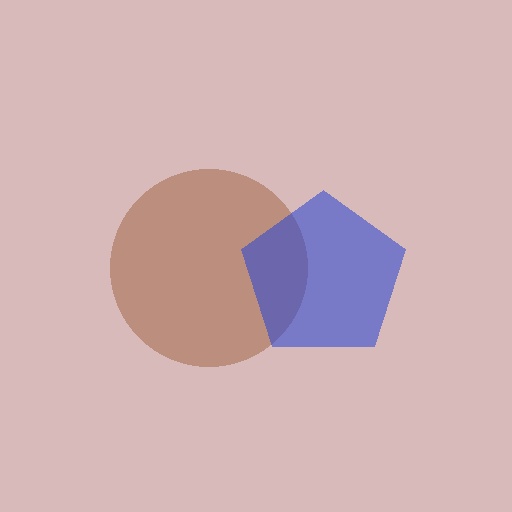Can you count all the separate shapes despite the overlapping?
Yes, there are 2 separate shapes.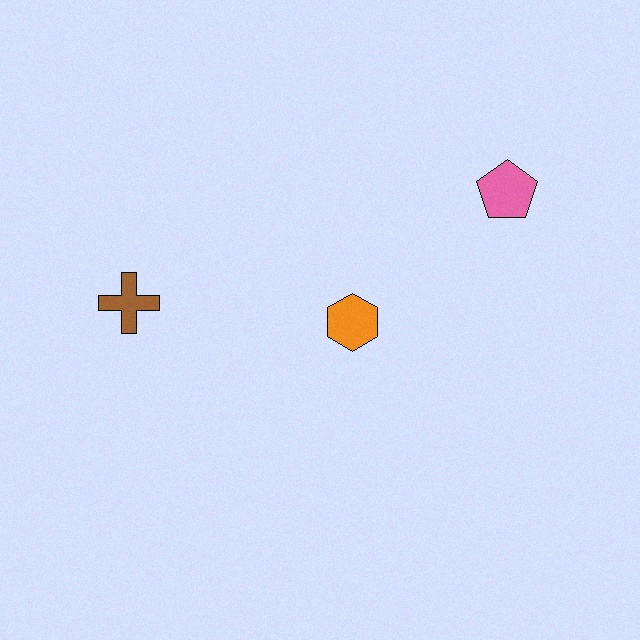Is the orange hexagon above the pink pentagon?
No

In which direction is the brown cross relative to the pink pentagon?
The brown cross is to the left of the pink pentagon.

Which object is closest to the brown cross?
The orange hexagon is closest to the brown cross.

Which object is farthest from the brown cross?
The pink pentagon is farthest from the brown cross.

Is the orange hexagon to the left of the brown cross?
No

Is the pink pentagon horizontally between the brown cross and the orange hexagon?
No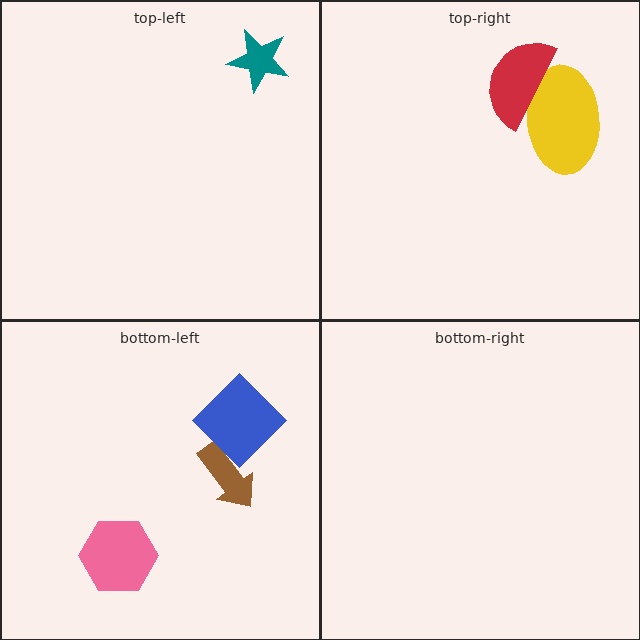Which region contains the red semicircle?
The top-right region.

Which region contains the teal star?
The top-left region.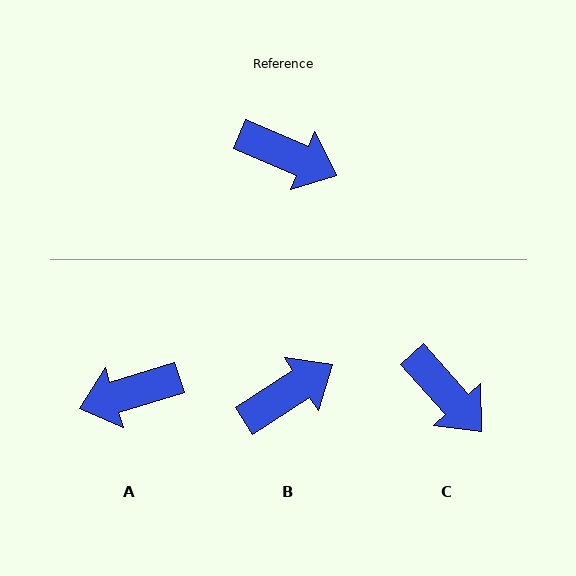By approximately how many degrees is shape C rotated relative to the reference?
Approximately 25 degrees clockwise.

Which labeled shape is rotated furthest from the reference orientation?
A, about 140 degrees away.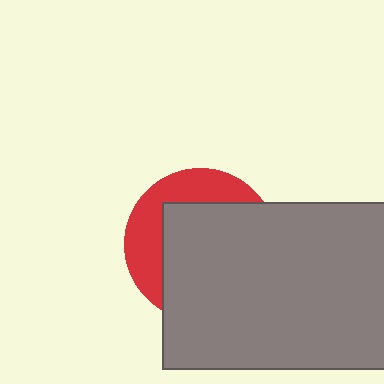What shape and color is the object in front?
The object in front is a gray rectangle.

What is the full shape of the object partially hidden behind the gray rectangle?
The partially hidden object is a red circle.